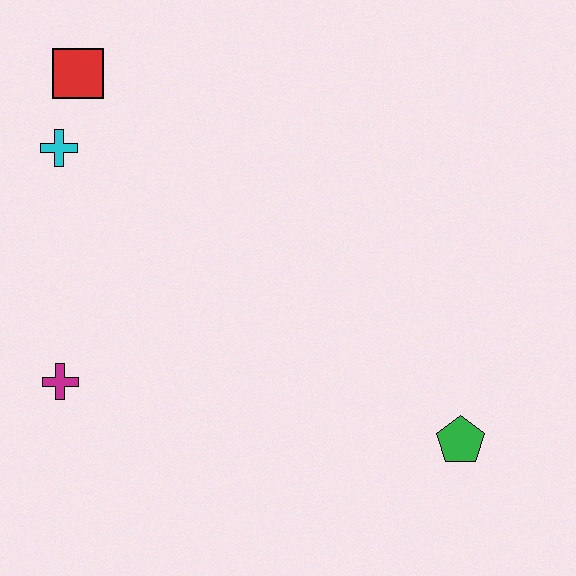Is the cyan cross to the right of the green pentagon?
No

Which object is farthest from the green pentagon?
The red square is farthest from the green pentagon.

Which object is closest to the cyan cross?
The red square is closest to the cyan cross.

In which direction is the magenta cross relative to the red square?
The magenta cross is below the red square.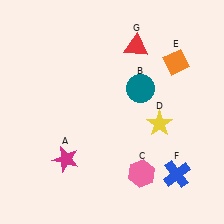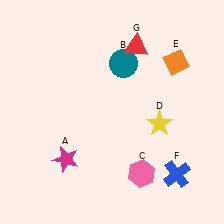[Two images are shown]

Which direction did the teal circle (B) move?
The teal circle (B) moved up.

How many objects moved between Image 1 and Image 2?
1 object moved between the two images.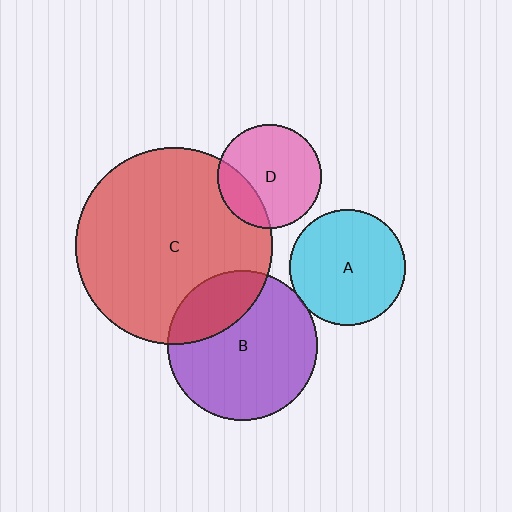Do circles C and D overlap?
Yes.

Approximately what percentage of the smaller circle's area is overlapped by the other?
Approximately 25%.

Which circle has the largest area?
Circle C (red).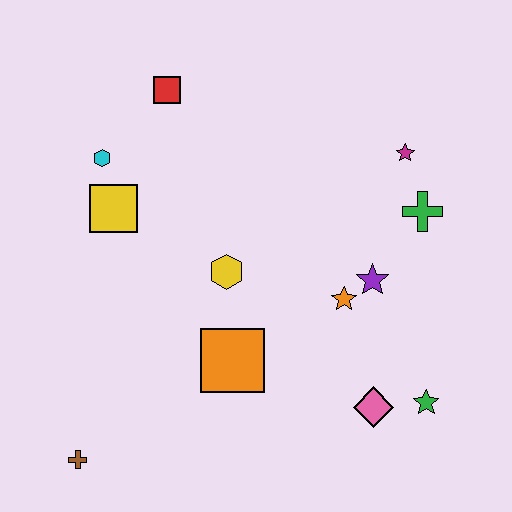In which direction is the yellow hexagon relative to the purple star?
The yellow hexagon is to the left of the purple star.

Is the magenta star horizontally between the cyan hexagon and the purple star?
No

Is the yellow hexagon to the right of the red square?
Yes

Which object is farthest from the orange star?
The brown cross is farthest from the orange star.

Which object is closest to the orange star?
The purple star is closest to the orange star.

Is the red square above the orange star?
Yes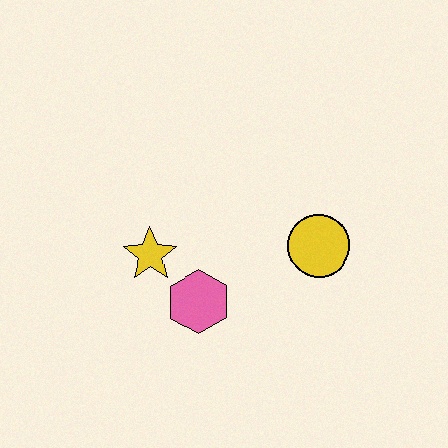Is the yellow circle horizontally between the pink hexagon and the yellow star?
No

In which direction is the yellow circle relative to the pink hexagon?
The yellow circle is to the right of the pink hexagon.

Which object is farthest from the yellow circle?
The yellow star is farthest from the yellow circle.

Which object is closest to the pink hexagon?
The yellow star is closest to the pink hexagon.